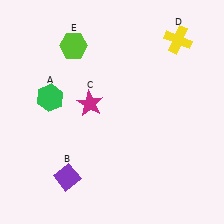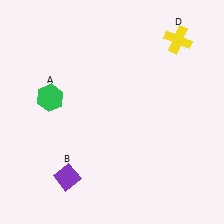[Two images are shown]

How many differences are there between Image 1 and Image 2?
There are 2 differences between the two images.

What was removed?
The magenta star (C), the lime hexagon (E) were removed in Image 2.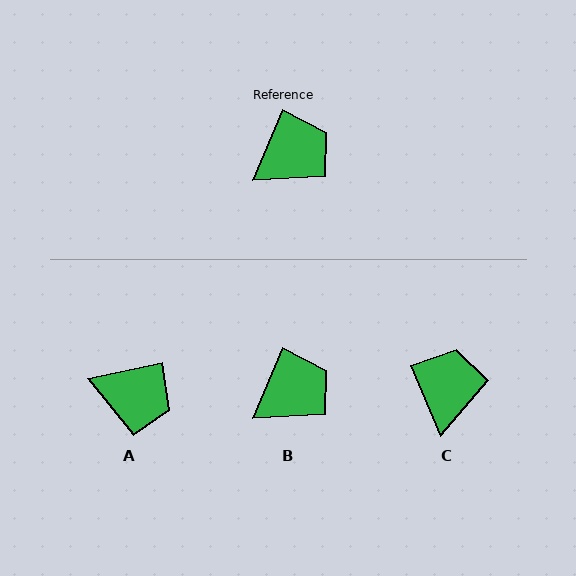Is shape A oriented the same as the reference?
No, it is off by about 54 degrees.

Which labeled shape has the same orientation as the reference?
B.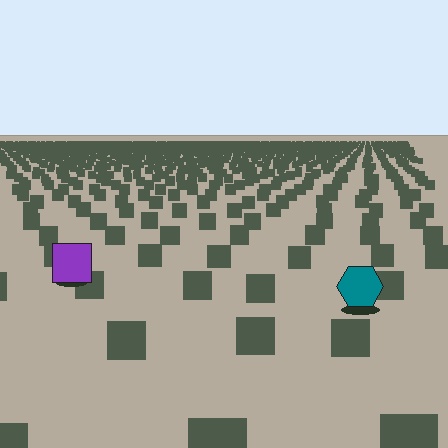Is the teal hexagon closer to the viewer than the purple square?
Yes. The teal hexagon is closer — you can tell from the texture gradient: the ground texture is coarser near it.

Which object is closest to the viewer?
The teal hexagon is closest. The texture marks near it are larger and more spread out.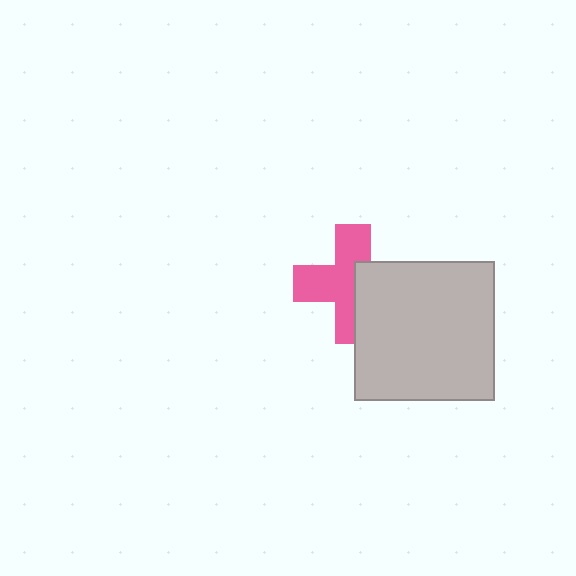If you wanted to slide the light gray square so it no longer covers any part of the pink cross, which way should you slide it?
Slide it right — that is the most direct way to separate the two shapes.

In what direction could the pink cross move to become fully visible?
The pink cross could move left. That would shift it out from behind the light gray square entirely.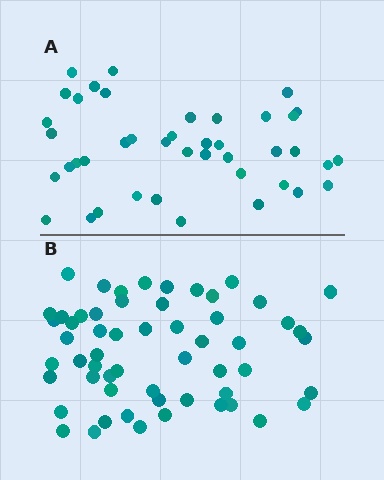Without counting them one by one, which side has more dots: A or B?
Region B (the bottom region) has more dots.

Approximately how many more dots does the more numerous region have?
Region B has approximately 15 more dots than region A.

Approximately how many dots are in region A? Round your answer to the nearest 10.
About 40 dots. (The exact count is 42, which rounds to 40.)